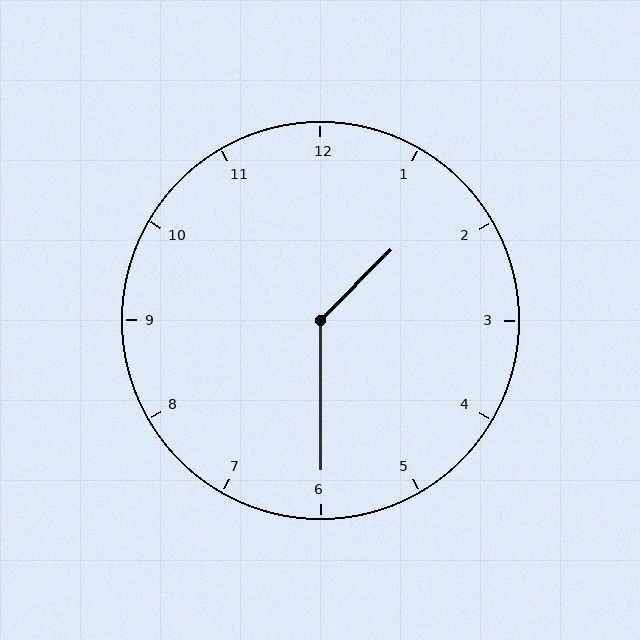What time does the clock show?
1:30.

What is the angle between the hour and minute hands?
Approximately 135 degrees.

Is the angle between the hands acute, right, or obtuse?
It is obtuse.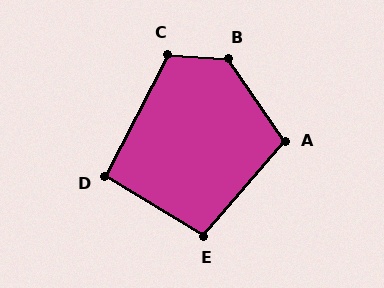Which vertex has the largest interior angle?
B, at approximately 128 degrees.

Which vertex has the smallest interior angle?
D, at approximately 94 degrees.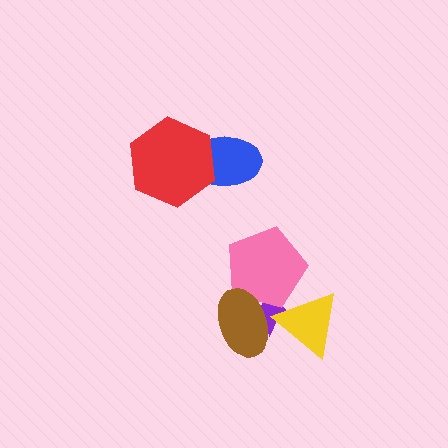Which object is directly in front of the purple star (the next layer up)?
The pink pentagon is directly in front of the purple star.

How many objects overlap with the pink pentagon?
3 objects overlap with the pink pentagon.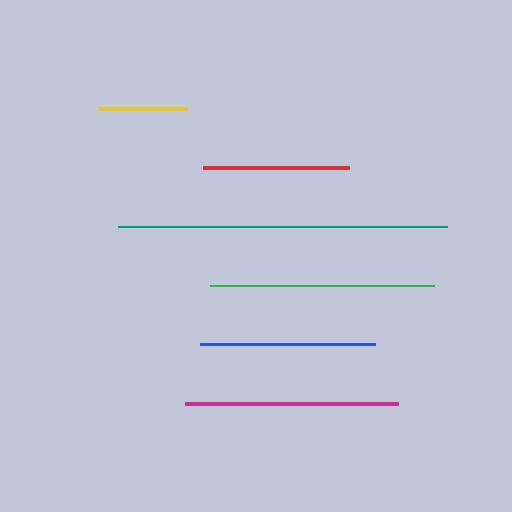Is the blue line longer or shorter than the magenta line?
The magenta line is longer than the blue line.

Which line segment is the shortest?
The yellow line is the shortest at approximately 88 pixels.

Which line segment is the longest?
The teal line is the longest at approximately 329 pixels.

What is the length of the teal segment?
The teal segment is approximately 329 pixels long.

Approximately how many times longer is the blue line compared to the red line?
The blue line is approximately 1.2 times the length of the red line.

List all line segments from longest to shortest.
From longest to shortest: teal, green, magenta, blue, red, yellow.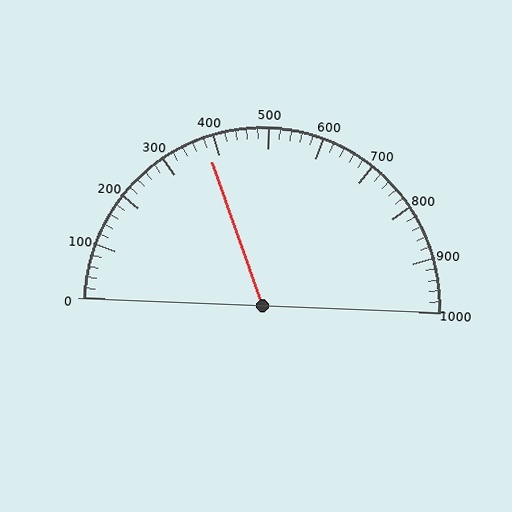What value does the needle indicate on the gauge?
The needle indicates approximately 380.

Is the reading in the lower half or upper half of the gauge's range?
The reading is in the lower half of the range (0 to 1000).